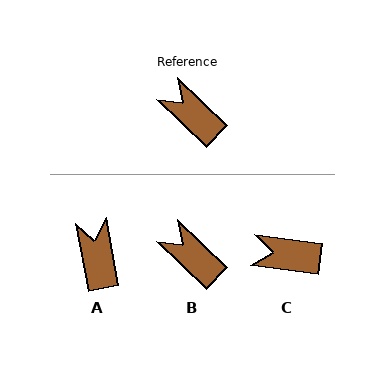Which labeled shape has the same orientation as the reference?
B.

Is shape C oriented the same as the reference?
No, it is off by about 37 degrees.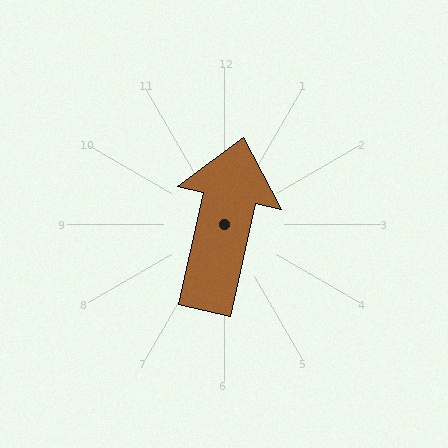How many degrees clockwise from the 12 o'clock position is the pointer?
Approximately 13 degrees.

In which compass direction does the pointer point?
North.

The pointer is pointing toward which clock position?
Roughly 12 o'clock.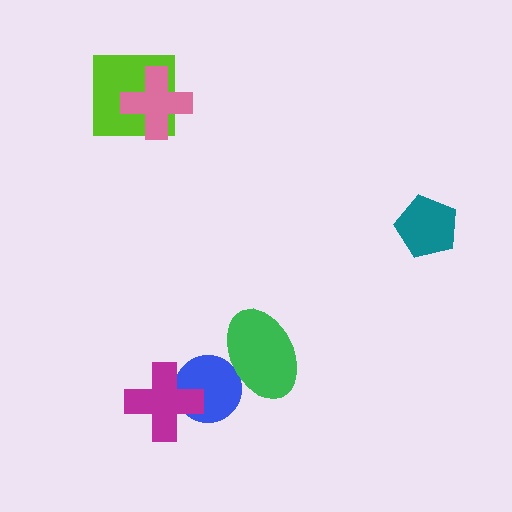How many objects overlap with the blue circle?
2 objects overlap with the blue circle.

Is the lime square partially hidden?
Yes, it is partially covered by another shape.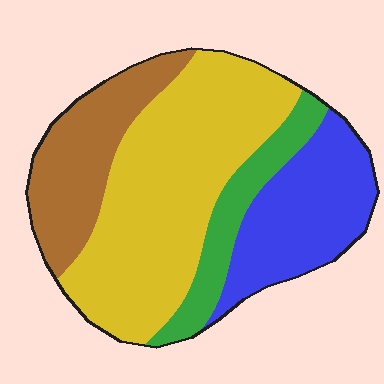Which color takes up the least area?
Green, at roughly 10%.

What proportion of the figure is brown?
Brown covers 20% of the figure.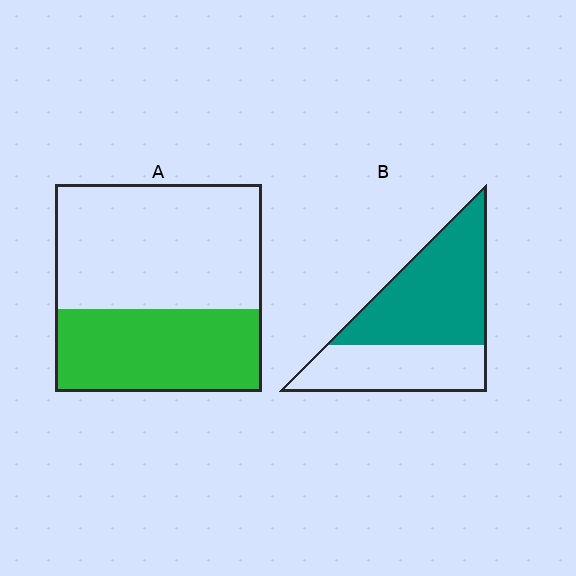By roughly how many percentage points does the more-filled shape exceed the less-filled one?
By roughly 20 percentage points (B over A).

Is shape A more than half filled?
No.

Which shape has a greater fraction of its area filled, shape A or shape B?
Shape B.